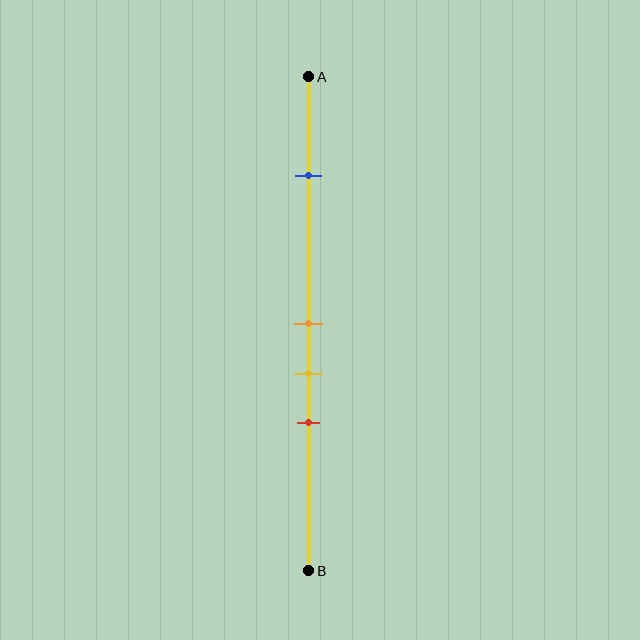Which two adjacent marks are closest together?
The orange and yellow marks are the closest adjacent pair.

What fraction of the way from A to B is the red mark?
The red mark is approximately 70% (0.7) of the way from A to B.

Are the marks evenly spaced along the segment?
No, the marks are not evenly spaced.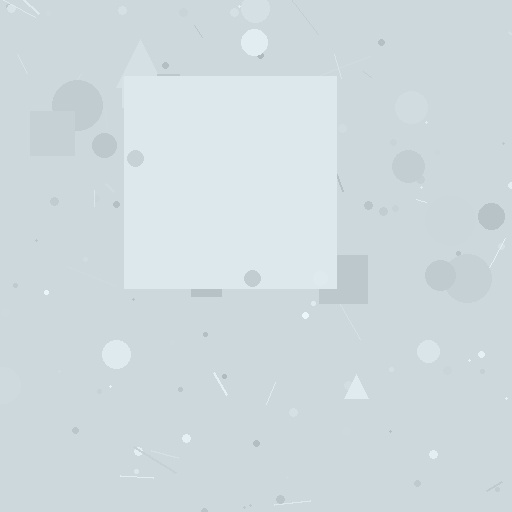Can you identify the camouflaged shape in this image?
The camouflaged shape is a square.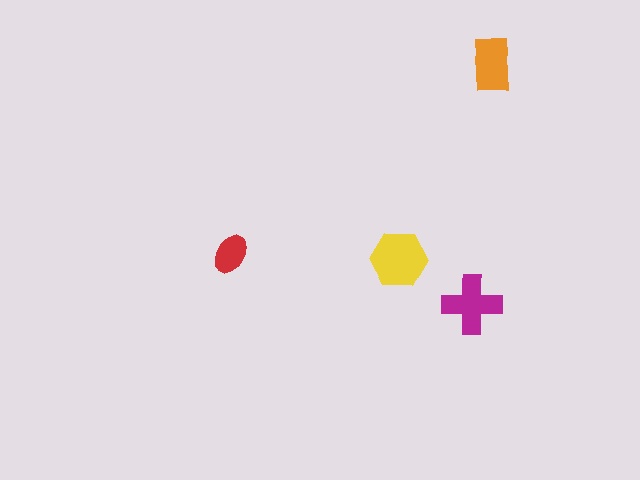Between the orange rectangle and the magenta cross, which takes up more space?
The magenta cross.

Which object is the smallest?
The red ellipse.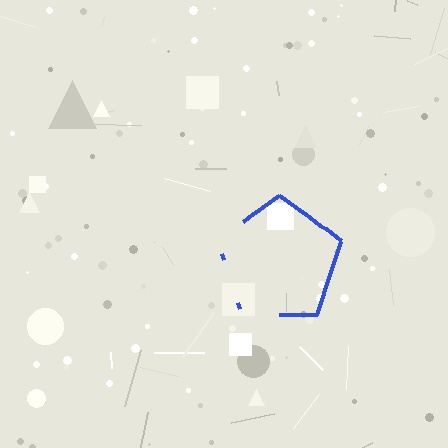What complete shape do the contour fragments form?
The contour fragments form a pentagon.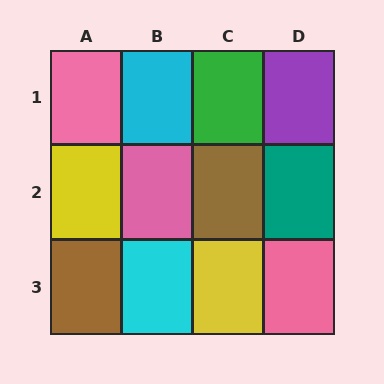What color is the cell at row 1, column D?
Purple.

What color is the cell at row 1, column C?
Green.